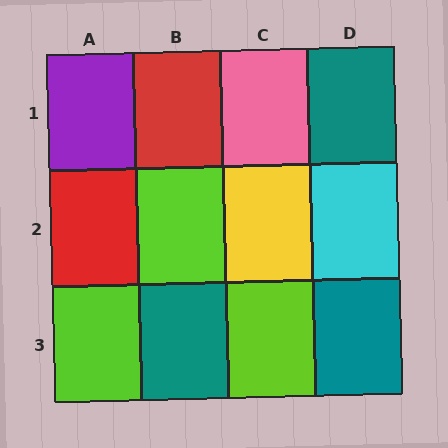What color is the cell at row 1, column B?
Red.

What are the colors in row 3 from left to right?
Lime, teal, lime, teal.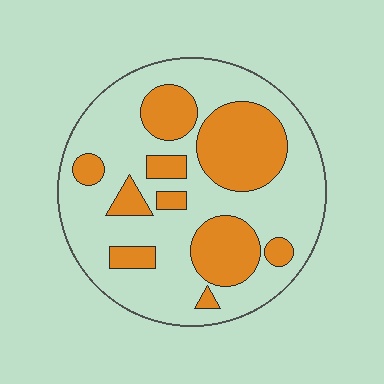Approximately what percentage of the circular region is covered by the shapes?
Approximately 35%.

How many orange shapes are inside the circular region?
10.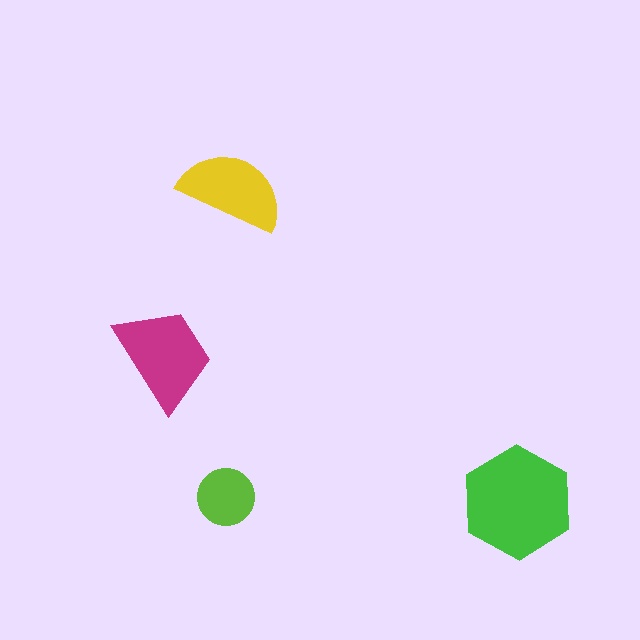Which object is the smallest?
The lime circle.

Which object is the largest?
The green hexagon.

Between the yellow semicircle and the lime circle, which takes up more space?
The yellow semicircle.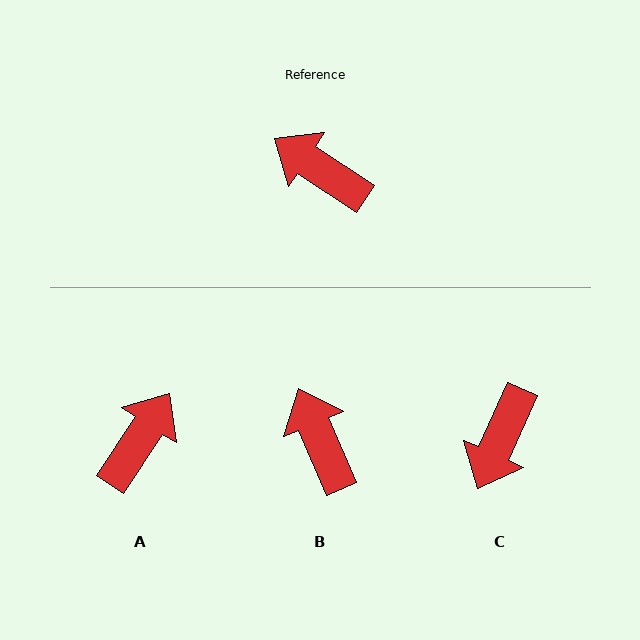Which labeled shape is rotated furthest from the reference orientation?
C, about 99 degrees away.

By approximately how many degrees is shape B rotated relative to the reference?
Approximately 34 degrees clockwise.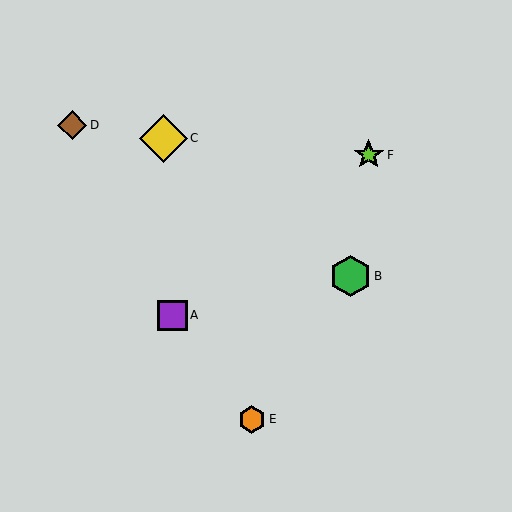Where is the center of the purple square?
The center of the purple square is at (172, 315).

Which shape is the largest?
The yellow diamond (labeled C) is the largest.